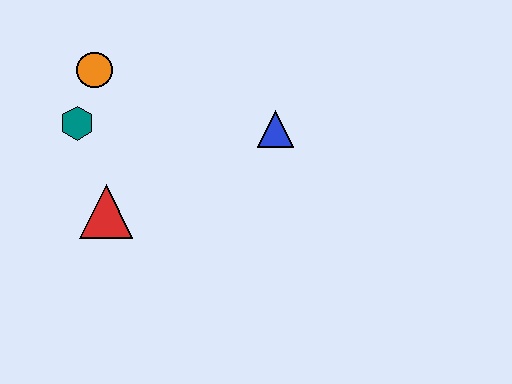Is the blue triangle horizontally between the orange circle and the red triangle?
No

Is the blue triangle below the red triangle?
No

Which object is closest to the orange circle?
The teal hexagon is closest to the orange circle.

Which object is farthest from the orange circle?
The blue triangle is farthest from the orange circle.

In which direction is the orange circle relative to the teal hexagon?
The orange circle is above the teal hexagon.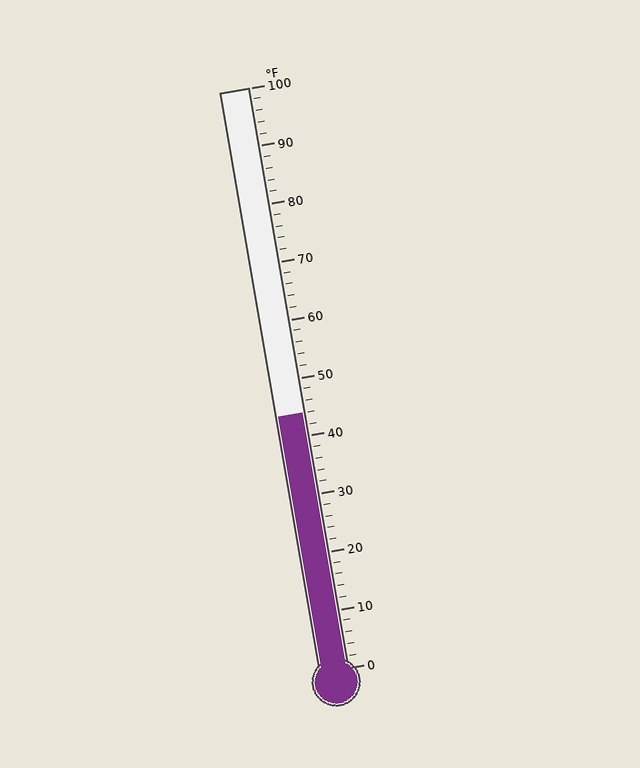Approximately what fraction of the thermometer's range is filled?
The thermometer is filled to approximately 45% of its range.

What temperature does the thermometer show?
The thermometer shows approximately 44°F.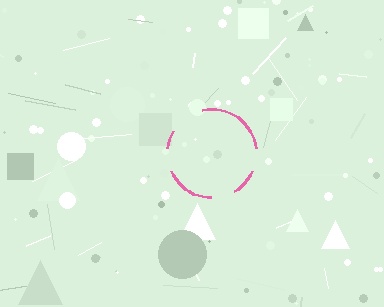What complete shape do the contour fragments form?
The contour fragments form a circle.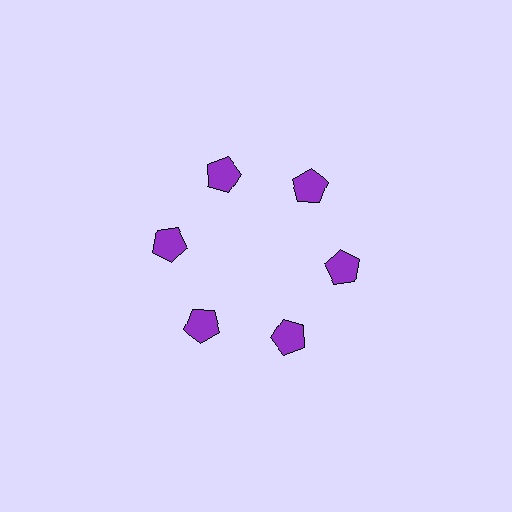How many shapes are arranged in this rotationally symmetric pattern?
There are 6 shapes, arranged in 6 groups of 1.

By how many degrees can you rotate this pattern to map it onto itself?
The pattern maps onto itself every 60 degrees of rotation.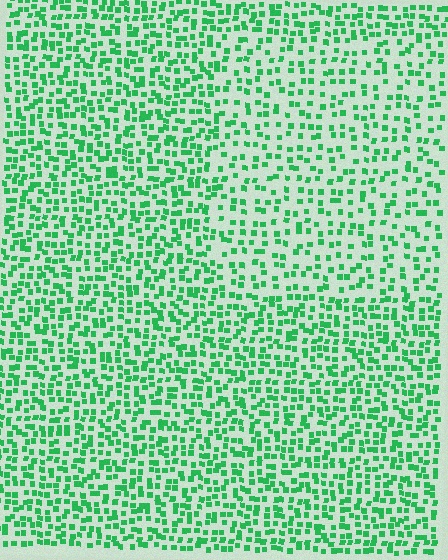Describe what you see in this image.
The image contains small green elements arranged at two different densities. A rectangle-shaped region is visible where the elements are less densely packed than the surrounding area.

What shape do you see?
I see a rectangle.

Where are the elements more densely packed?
The elements are more densely packed outside the rectangle boundary.